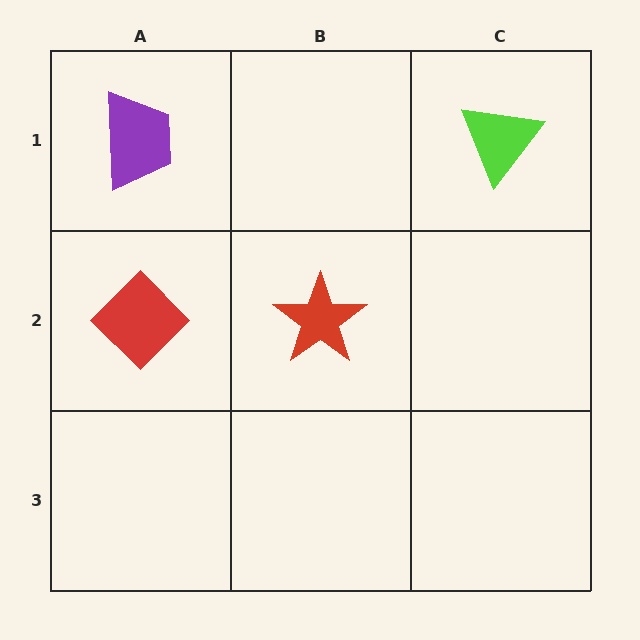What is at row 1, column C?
A lime triangle.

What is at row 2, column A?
A red diamond.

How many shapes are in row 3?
0 shapes.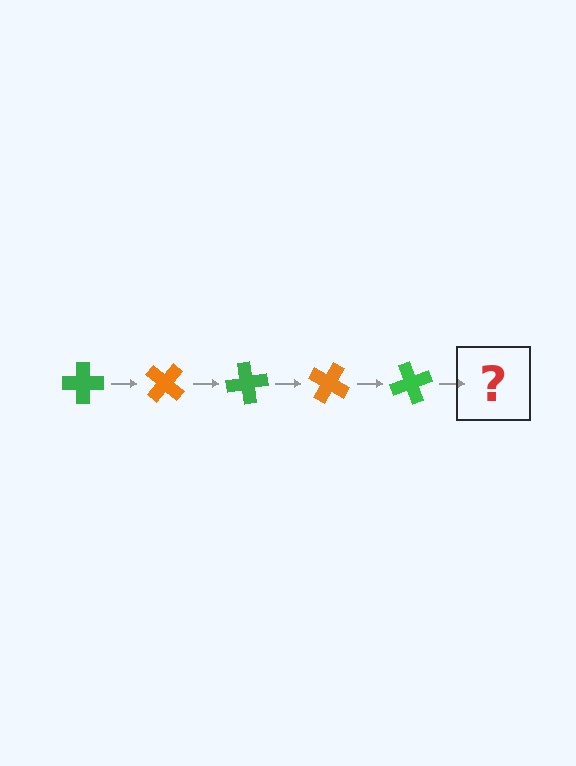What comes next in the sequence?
The next element should be an orange cross, rotated 200 degrees from the start.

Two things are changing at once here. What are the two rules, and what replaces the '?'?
The two rules are that it rotates 40 degrees each step and the color cycles through green and orange. The '?' should be an orange cross, rotated 200 degrees from the start.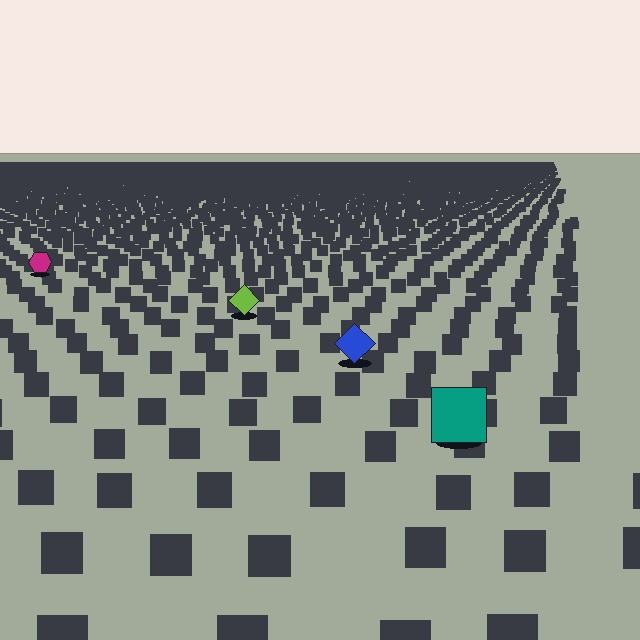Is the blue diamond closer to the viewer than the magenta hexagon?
Yes. The blue diamond is closer — you can tell from the texture gradient: the ground texture is coarser near it.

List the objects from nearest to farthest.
From nearest to farthest: the teal square, the blue diamond, the lime diamond, the magenta hexagon.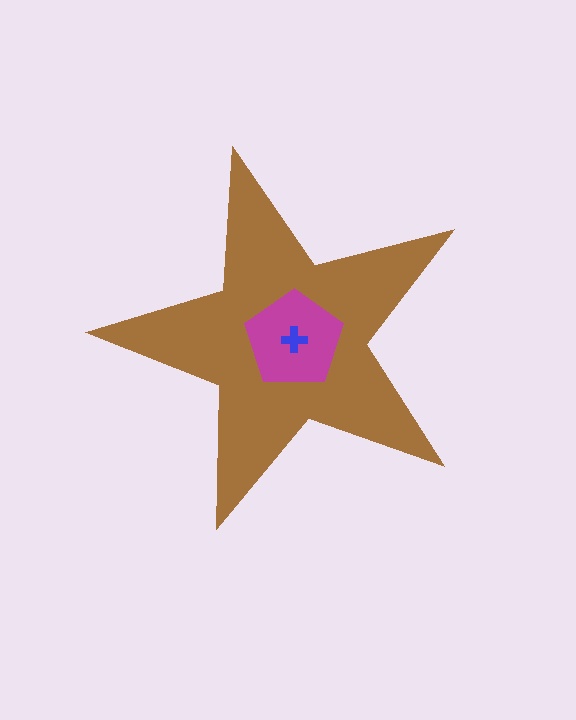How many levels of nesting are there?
3.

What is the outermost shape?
The brown star.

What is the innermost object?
The blue cross.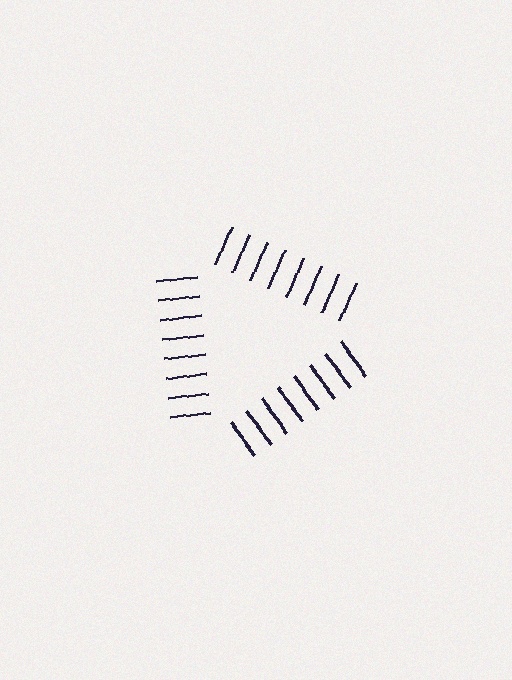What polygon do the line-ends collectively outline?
An illusory triangle — the line segments terminate on its edges but no continuous stroke is drawn.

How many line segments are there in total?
24 — 8 along each of the 3 edges.